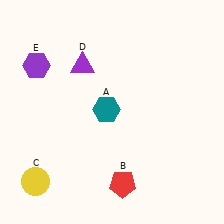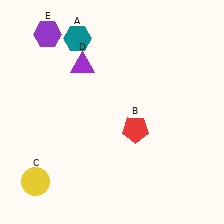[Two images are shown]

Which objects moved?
The objects that moved are: the teal hexagon (A), the red pentagon (B), the purple hexagon (E).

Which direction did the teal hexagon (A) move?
The teal hexagon (A) moved up.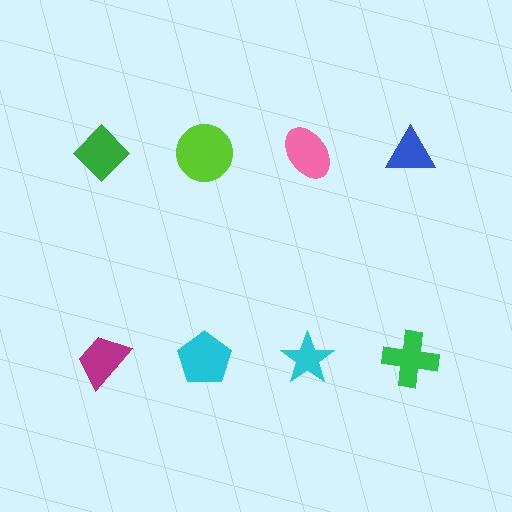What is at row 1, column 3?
A pink ellipse.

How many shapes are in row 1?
4 shapes.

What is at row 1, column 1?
A green diamond.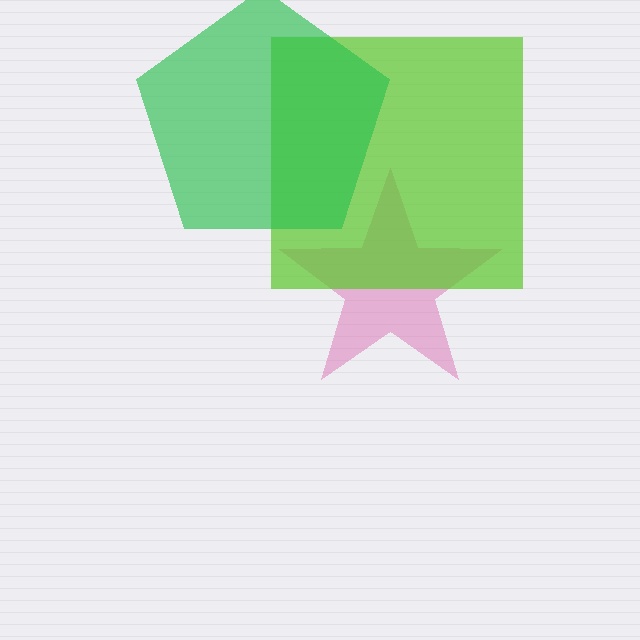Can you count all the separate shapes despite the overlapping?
Yes, there are 3 separate shapes.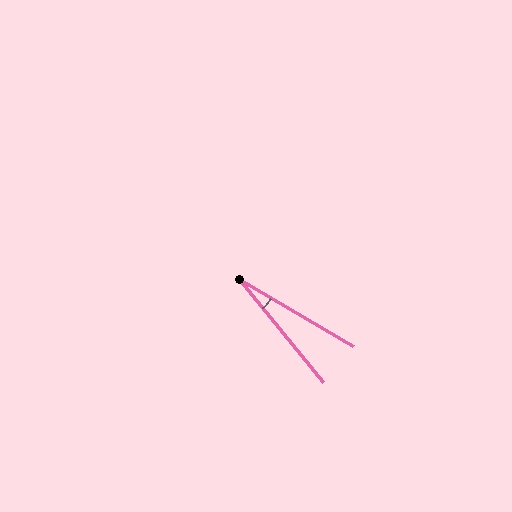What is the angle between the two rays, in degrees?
Approximately 20 degrees.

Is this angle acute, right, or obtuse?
It is acute.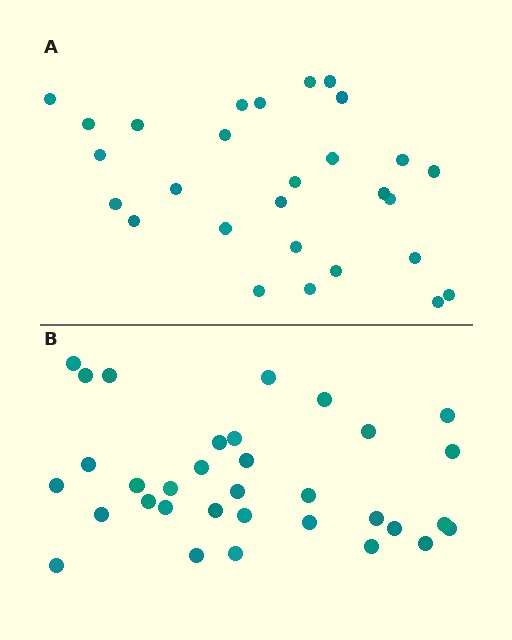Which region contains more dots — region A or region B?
Region B (the bottom region) has more dots.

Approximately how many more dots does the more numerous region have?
Region B has about 5 more dots than region A.